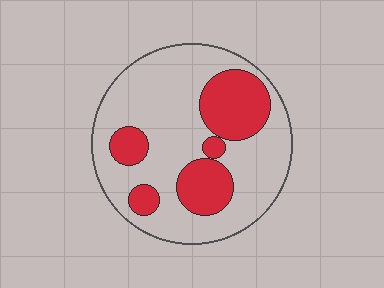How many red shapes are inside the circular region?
5.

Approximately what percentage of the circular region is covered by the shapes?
Approximately 30%.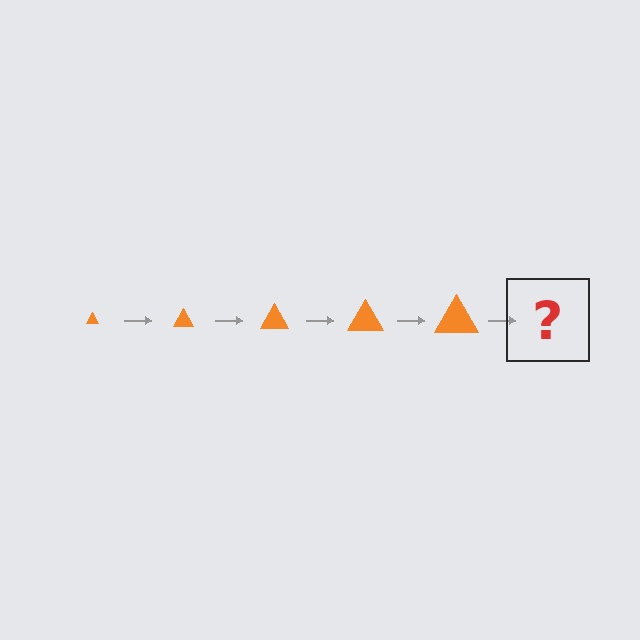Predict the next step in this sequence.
The next step is an orange triangle, larger than the previous one.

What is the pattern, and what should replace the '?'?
The pattern is that the triangle gets progressively larger each step. The '?' should be an orange triangle, larger than the previous one.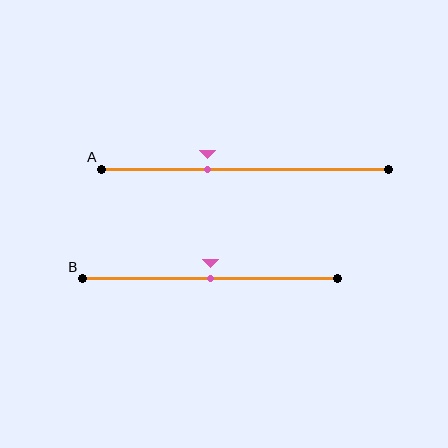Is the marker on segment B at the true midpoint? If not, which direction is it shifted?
Yes, the marker on segment B is at the true midpoint.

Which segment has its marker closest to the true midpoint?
Segment B has its marker closest to the true midpoint.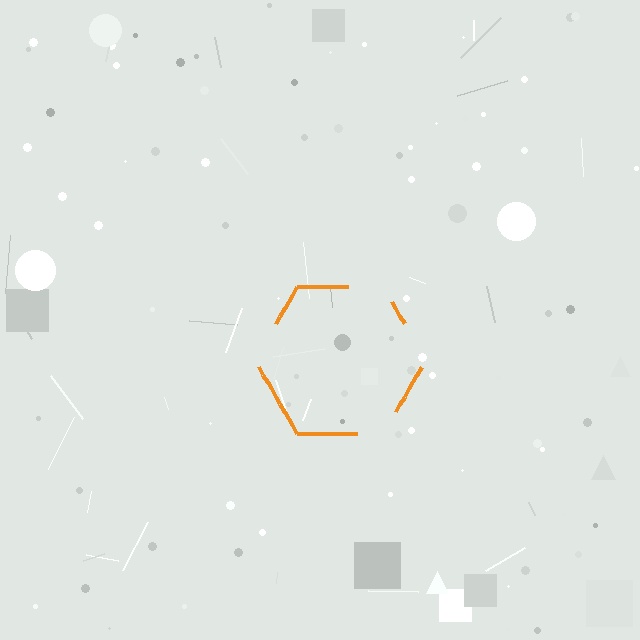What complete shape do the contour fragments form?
The contour fragments form a hexagon.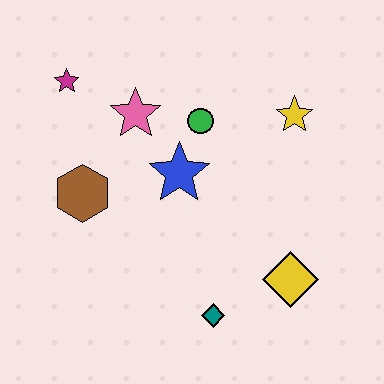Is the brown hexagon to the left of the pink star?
Yes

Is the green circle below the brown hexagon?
No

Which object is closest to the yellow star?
The green circle is closest to the yellow star.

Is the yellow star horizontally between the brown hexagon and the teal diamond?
No